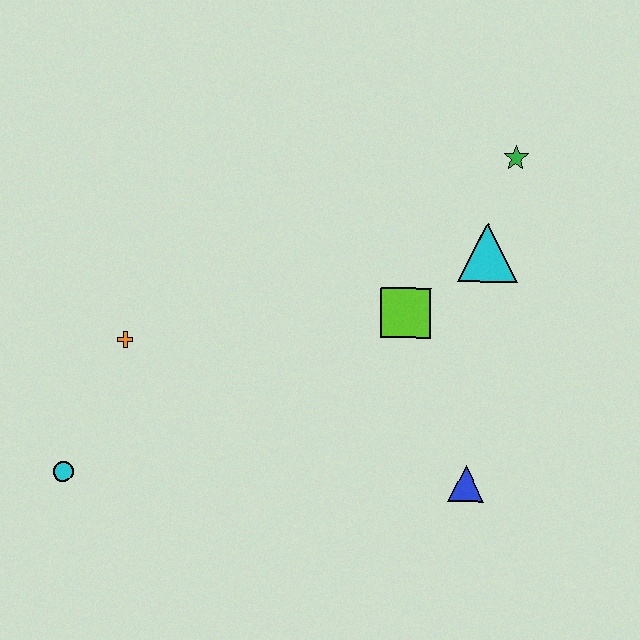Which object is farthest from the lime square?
The cyan circle is farthest from the lime square.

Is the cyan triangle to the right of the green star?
No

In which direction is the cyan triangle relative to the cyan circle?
The cyan triangle is to the right of the cyan circle.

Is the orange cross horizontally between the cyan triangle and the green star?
No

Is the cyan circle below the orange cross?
Yes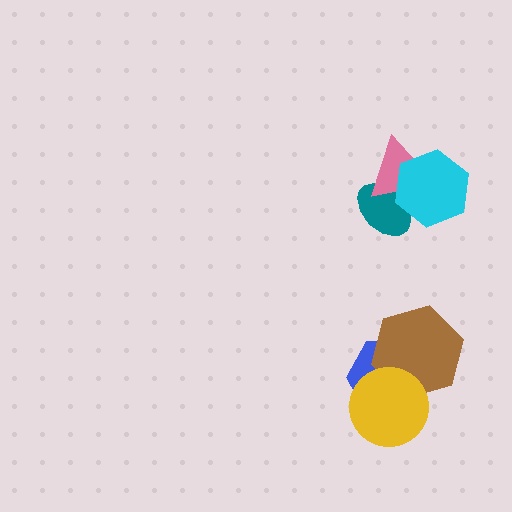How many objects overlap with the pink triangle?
2 objects overlap with the pink triangle.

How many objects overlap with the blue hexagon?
2 objects overlap with the blue hexagon.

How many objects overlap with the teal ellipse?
2 objects overlap with the teal ellipse.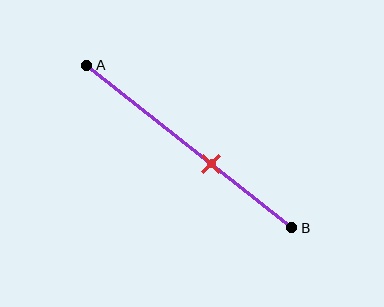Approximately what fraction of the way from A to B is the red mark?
The red mark is approximately 60% of the way from A to B.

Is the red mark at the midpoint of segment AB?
No, the mark is at about 60% from A, not at the 50% midpoint.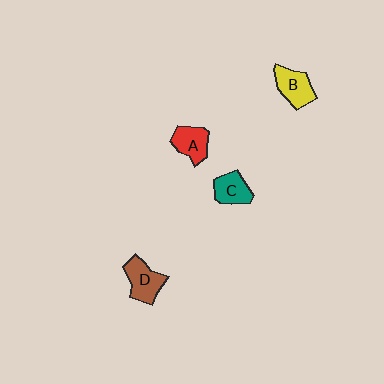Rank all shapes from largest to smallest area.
From largest to smallest: D (brown), B (yellow), A (red), C (teal).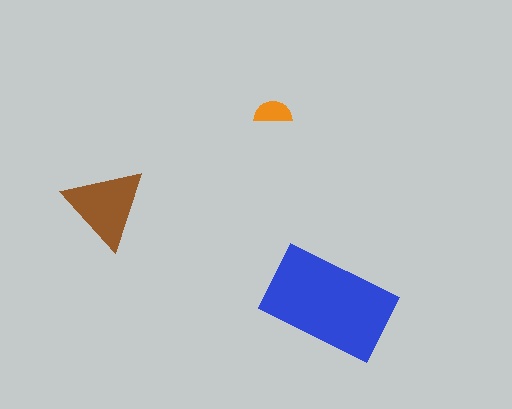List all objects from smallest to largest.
The orange semicircle, the brown triangle, the blue rectangle.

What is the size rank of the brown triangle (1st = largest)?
2nd.